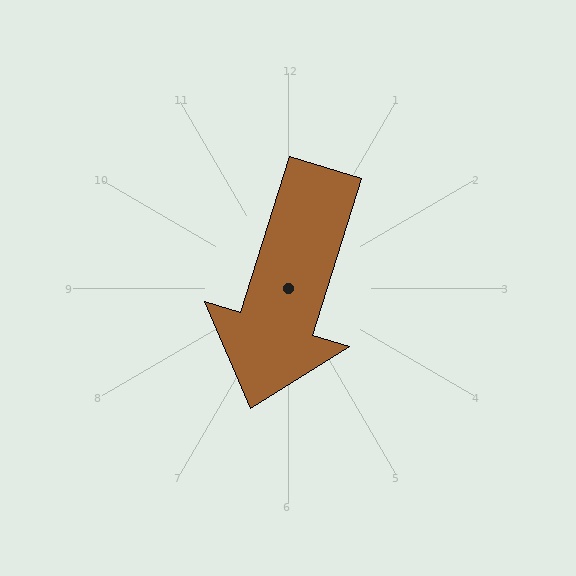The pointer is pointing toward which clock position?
Roughly 7 o'clock.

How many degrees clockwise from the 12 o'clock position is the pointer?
Approximately 197 degrees.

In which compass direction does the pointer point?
South.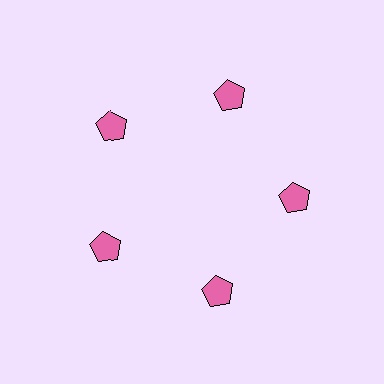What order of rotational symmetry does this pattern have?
This pattern has 5-fold rotational symmetry.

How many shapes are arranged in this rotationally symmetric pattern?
There are 5 shapes, arranged in 5 groups of 1.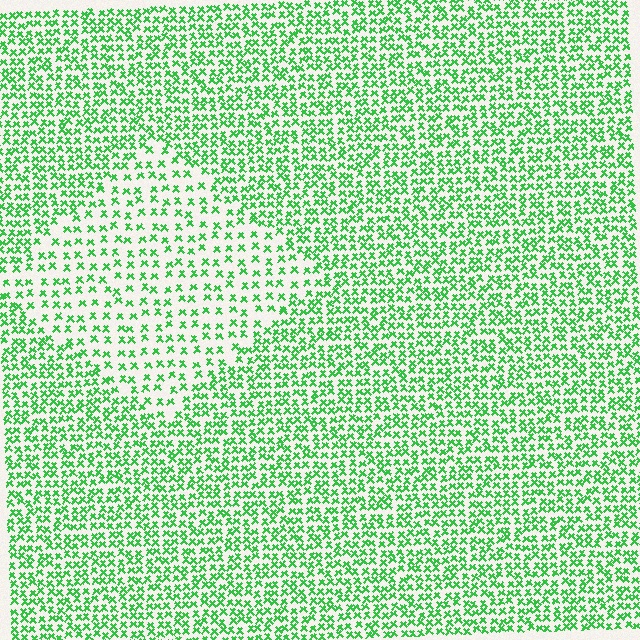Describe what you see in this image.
The image contains small green elements arranged at two different densities. A diamond-shaped region is visible where the elements are less densely packed than the surrounding area.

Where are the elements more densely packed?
The elements are more densely packed outside the diamond boundary.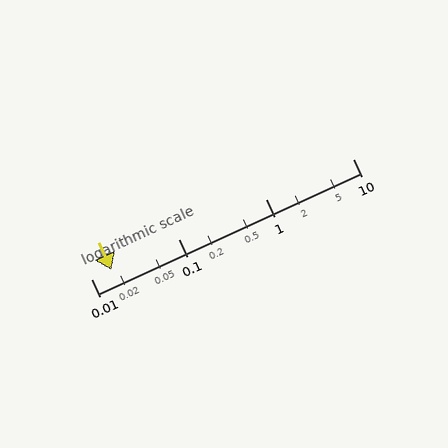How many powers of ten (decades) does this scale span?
The scale spans 3 decades, from 0.01 to 10.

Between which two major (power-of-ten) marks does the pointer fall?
The pointer is between 0.01 and 0.1.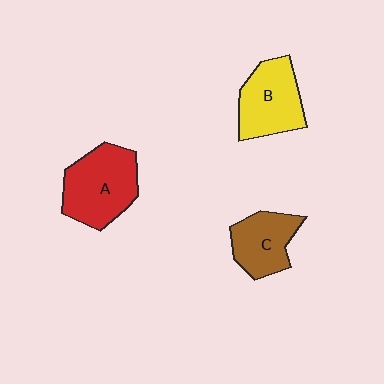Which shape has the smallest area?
Shape C (brown).